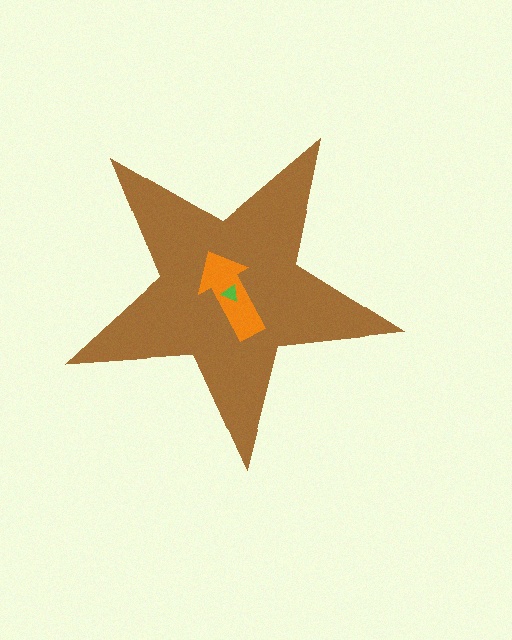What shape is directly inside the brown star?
The orange arrow.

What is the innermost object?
The lime triangle.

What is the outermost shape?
The brown star.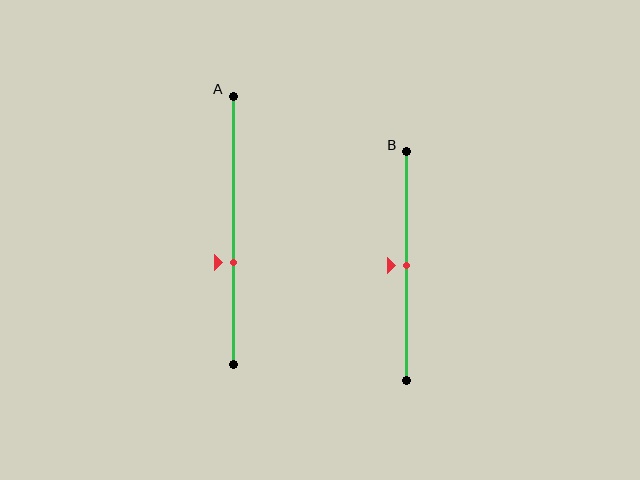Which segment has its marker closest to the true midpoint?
Segment B has its marker closest to the true midpoint.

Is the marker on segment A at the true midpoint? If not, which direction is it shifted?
No, the marker on segment A is shifted downward by about 12% of the segment length.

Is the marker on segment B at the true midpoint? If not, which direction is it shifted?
Yes, the marker on segment B is at the true midpoint.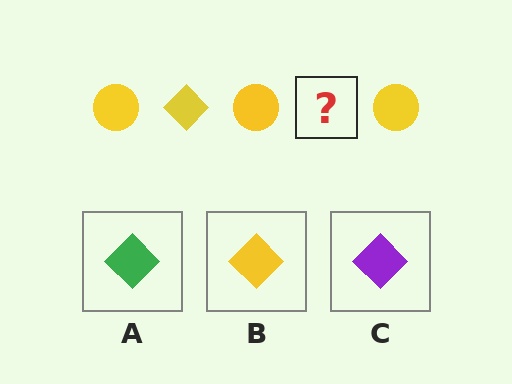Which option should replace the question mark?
Option B.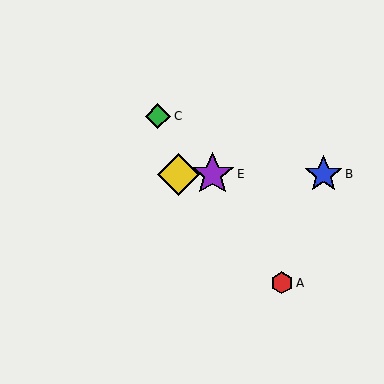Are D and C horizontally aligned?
No, D is at y≈174 and C is at y≈116.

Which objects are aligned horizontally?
Objects B, D, E are aligned horizontally.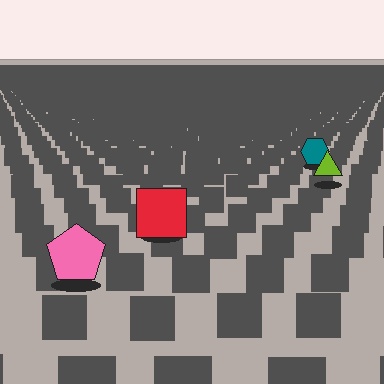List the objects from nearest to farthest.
From nearest to farthest: the pink pentagon, the red square, the lime triangle, the teal hexagon.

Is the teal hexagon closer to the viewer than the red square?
No. The red square is closer — you can tell from the texture gradient: the ground texture is coarser near it.